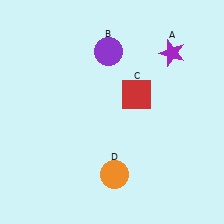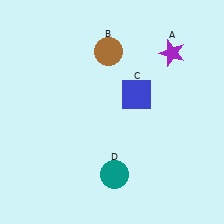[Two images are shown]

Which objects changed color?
B changed from purple to brown. C changed from red to blue. D changed from orange to teal.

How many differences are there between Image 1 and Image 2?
There are 3 differences between the two images.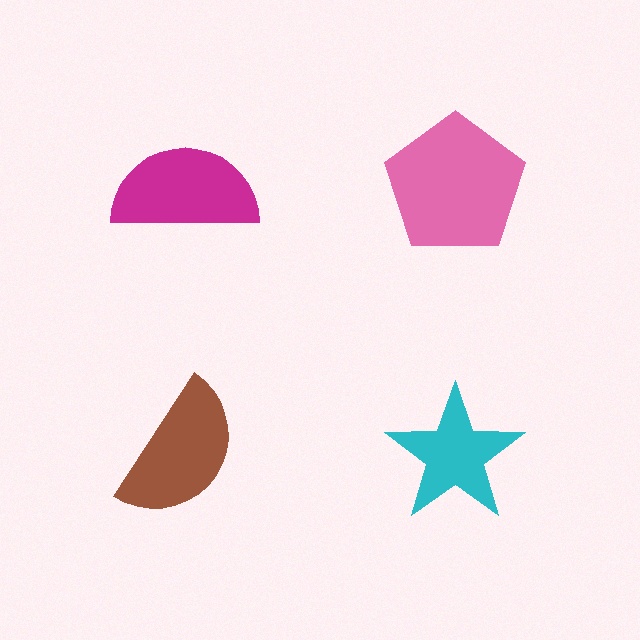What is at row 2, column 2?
A cyan star.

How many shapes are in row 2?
2 shapes.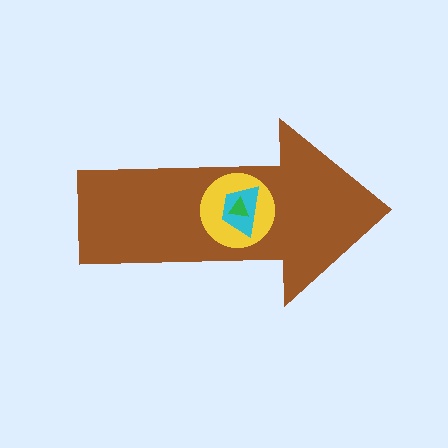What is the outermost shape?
The brown arrow.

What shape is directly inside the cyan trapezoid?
The green triangle.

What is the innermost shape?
The green triangle.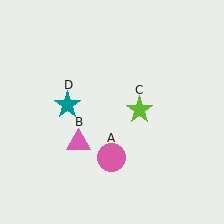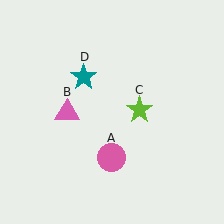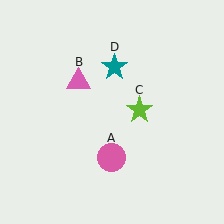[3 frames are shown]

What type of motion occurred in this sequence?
The pink triangle (object B), teal star (object D) rotated clockwise around the center of the scene.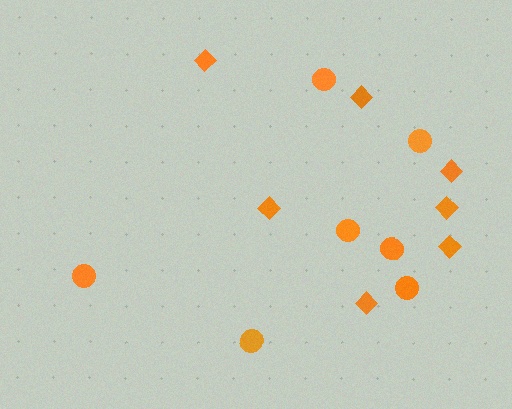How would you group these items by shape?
There are 2 groups: one group of diamonds (7) and one group of circles (7).